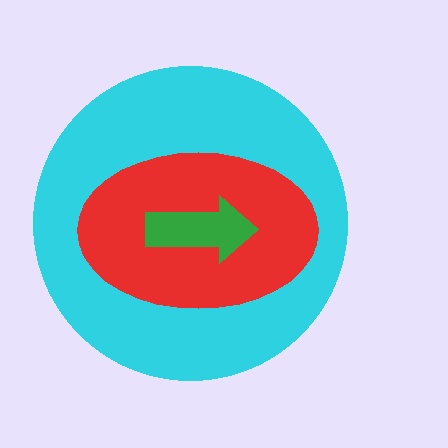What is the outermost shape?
The cyan circle.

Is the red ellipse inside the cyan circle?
Yes.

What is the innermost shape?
The green arrow.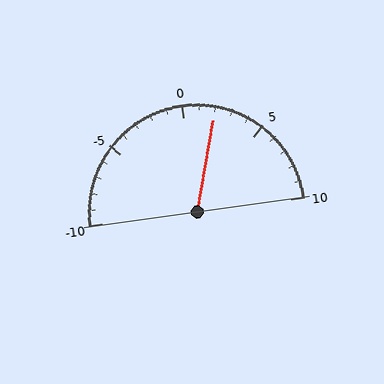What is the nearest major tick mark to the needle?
The nearest major tick mark is 0.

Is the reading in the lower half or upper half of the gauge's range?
The reading is in the upper half of the range (-10 to 10).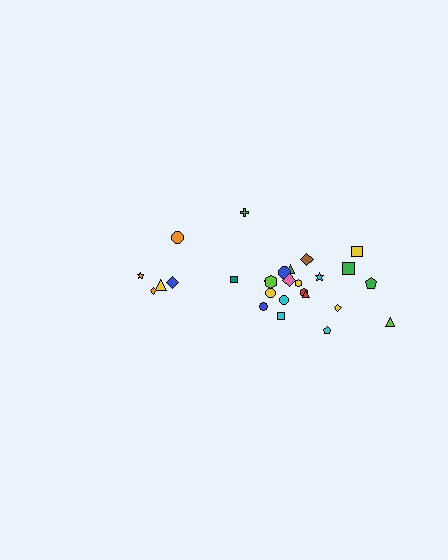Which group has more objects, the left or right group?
The right group.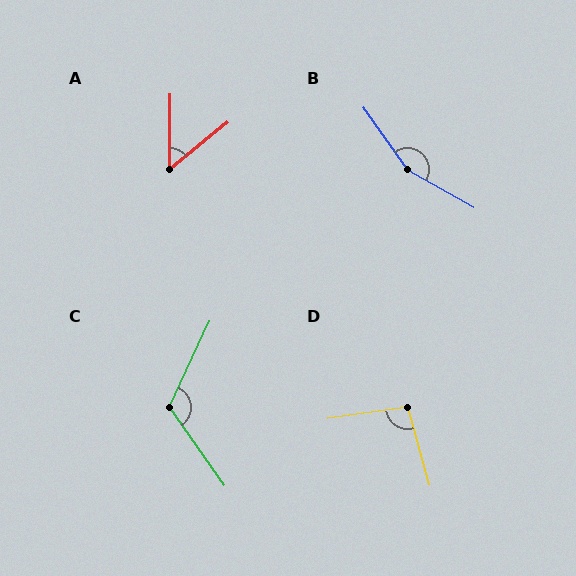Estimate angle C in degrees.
Approximately 120 degrees.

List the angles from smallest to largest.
A (50°), D (98°), C (120°), B (155°).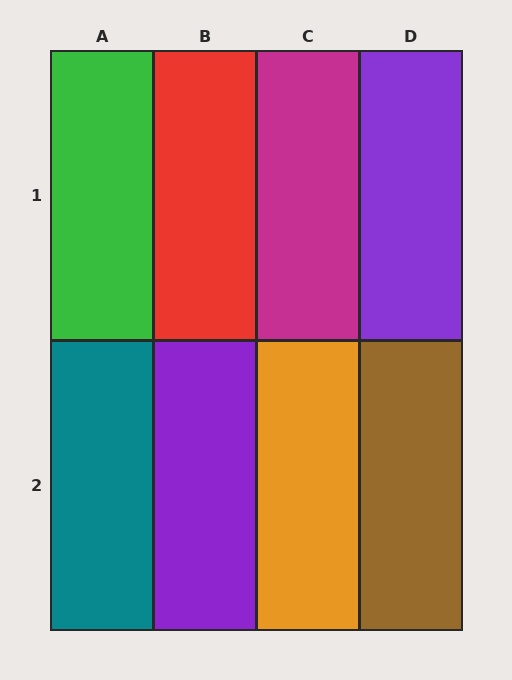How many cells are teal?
1 cell is teal.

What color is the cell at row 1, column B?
Red.